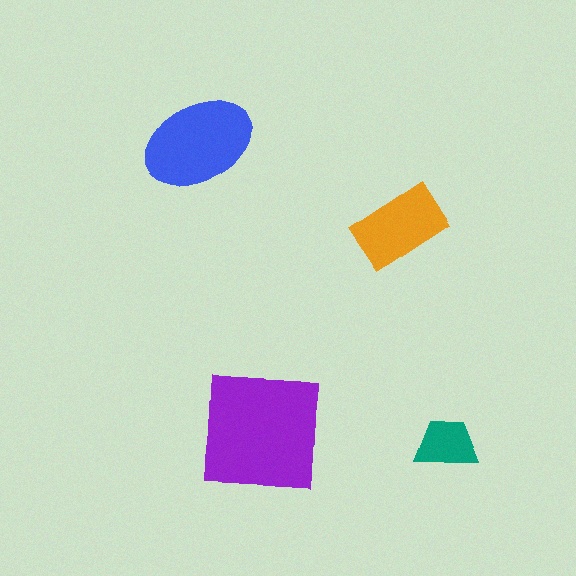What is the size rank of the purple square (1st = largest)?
1st.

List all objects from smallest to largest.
The teal trapezoid, the orange rectangle, the blue ellipse, the purple square.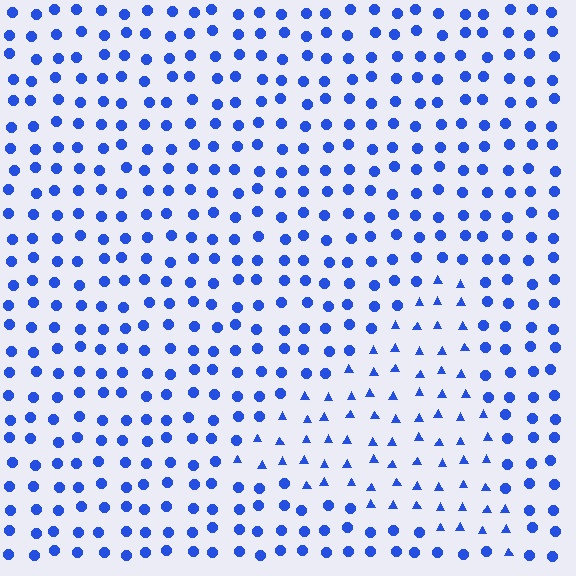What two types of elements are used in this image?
The image uses triangles inside the triangle region and circles outside it.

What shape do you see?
I see a triangle.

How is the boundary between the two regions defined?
The boundary is defined by a change in element shape: triangles inside vs. circles outside. All elements share the same color and spacing.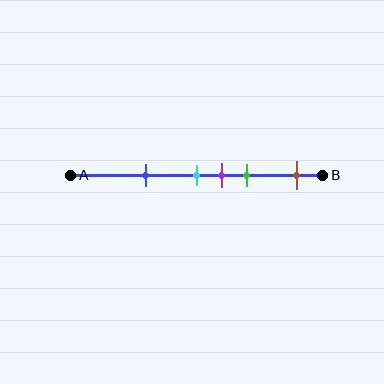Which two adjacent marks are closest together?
The cyan and purple marks are the closest adjacent pair.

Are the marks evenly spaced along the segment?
No, the marks are not evenly spaced.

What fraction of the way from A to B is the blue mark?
The blue mark is approximately 30% (0.3) of the way from A to B.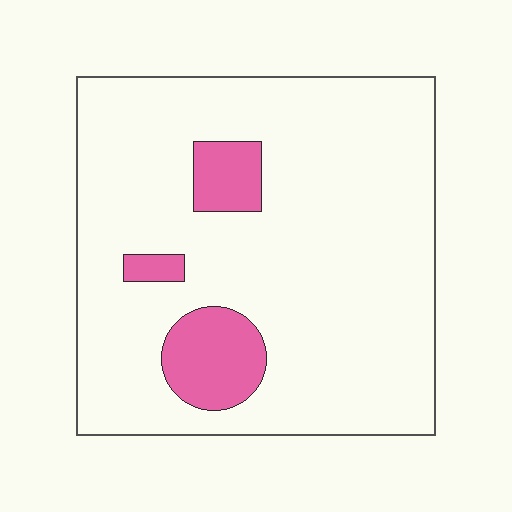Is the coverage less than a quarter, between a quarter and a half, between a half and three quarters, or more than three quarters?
Less than a quarter.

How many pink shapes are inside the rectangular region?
3.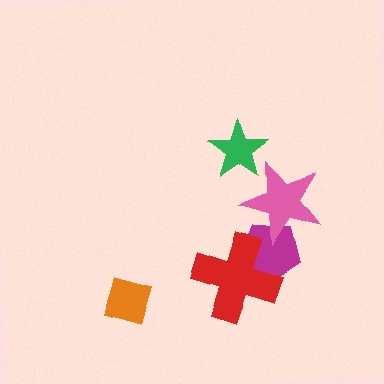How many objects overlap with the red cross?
1 object overlaps with the red cross.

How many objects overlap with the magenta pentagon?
2 objects overlap with the magenta pentagon.